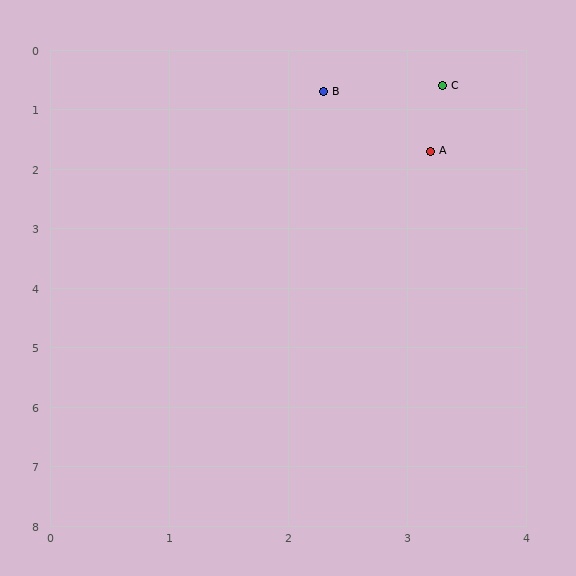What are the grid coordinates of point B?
Point B is at approximately (2.3, 0.7).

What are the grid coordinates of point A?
Point A is at approximately (3.2, 1.7).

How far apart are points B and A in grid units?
Points B and A are about 1.3 grid units apart.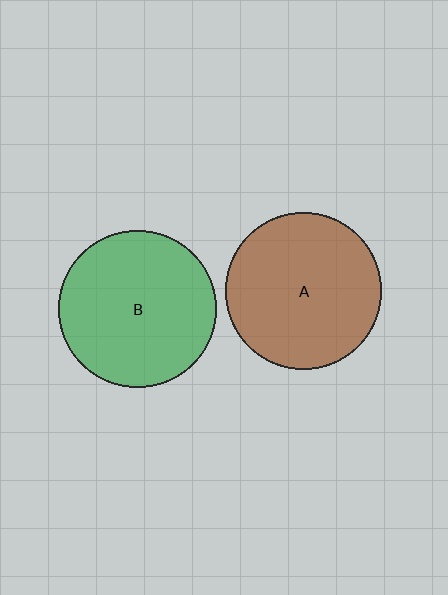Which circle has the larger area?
Circle B (green).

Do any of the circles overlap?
No, none of the circles overlap.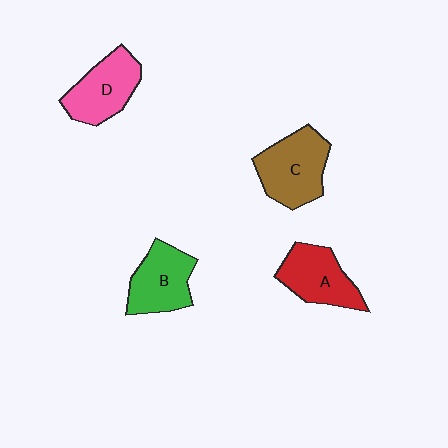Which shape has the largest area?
Shape C (brown).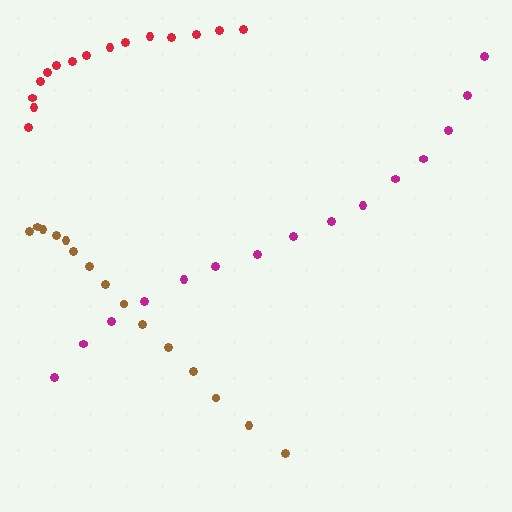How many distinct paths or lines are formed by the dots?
There are 3 distinct paths.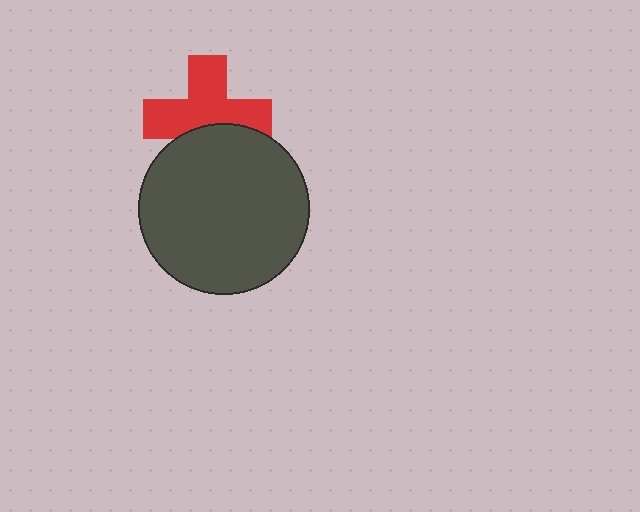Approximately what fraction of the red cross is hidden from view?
Roughly 33% of the red cross is hidden behind the dark gray circle.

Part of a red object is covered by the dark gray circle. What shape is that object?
It is a cross.